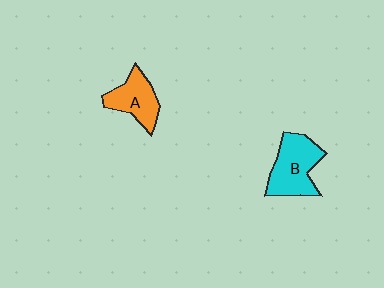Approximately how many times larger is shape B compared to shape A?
Approximately 1.3 times.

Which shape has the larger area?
Shape B (cyan).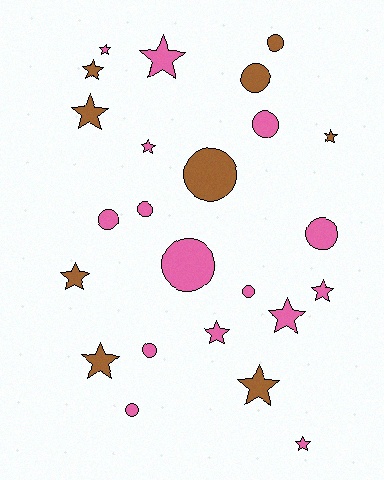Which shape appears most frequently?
Star, with 13 objects.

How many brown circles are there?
There are 3 brown circles.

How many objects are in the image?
There are 24 objects.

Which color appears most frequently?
Pink, with 15 objects.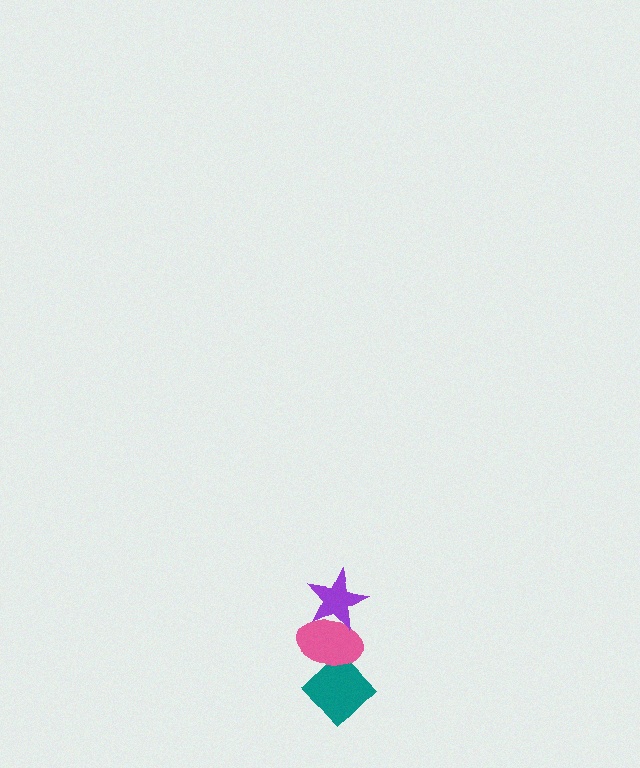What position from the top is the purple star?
The purple star is 1st from the top.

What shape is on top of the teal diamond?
The pink ellipse is on top of the teal diamond.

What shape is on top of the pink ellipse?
The purple star is on top of the pink ellipse.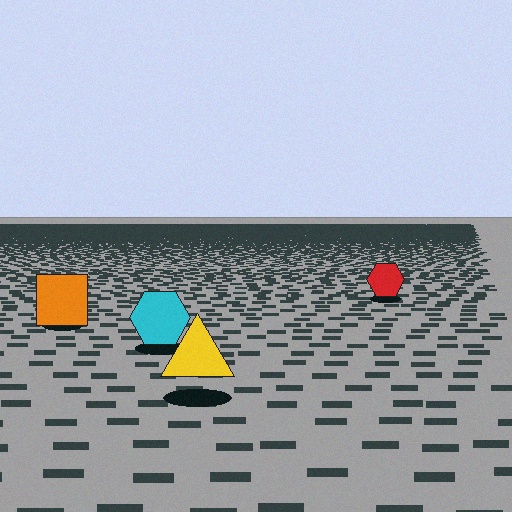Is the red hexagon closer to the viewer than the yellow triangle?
No. The yellow triangle is closer — you can tell from the texture gradient: the ground texture is coarser near it.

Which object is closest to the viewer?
The yellow triangle is closest. The texture marks near it are larger and more spread out.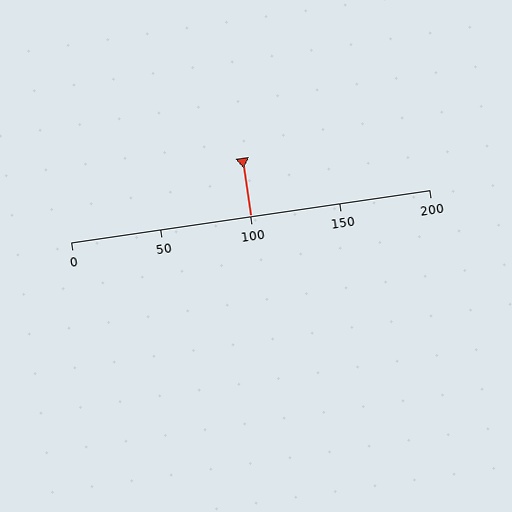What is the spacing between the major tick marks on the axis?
The major ticks are spaced 50 apart.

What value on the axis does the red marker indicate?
The marker indicates approximately 100.